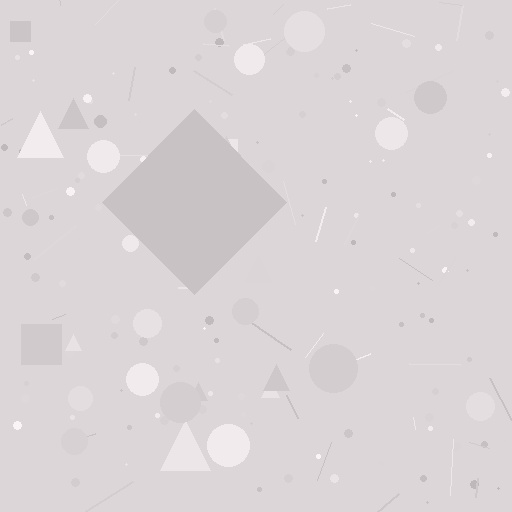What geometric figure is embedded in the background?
A diamond is embedded in the background.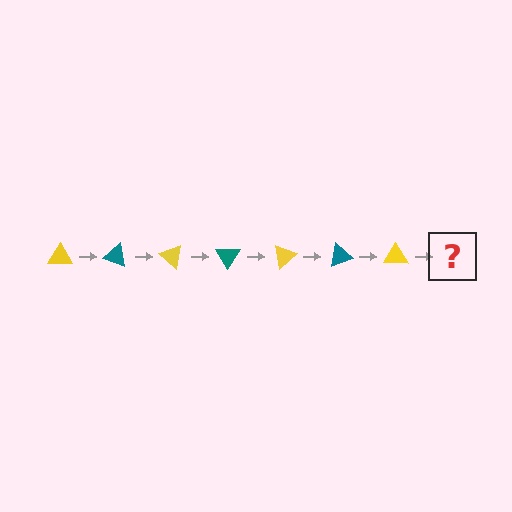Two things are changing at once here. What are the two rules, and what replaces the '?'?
The two rules are that it rotates 20 degrees each step and the color cycles through yellow and teal. The '?' should be a teal triangle, rotated 140 degrees from the start.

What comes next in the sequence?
The next element should be a teal triangle, rotated 140 degrees from the start.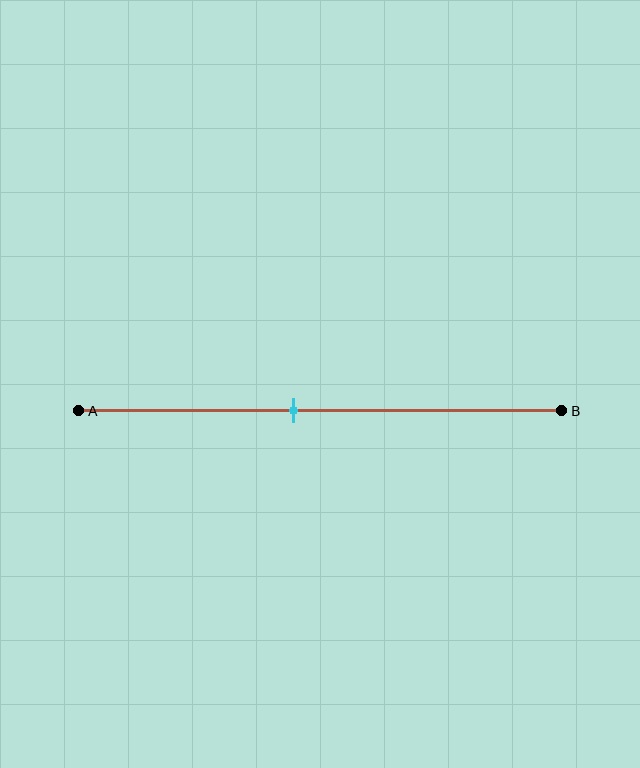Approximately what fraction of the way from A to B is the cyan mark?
The cyan mark is approximately 45% of the way from A to B.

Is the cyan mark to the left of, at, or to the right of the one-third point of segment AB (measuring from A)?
The cyan mark is to the right of the one-third point of segment AB.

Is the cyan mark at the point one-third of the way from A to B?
No, the mark is at about 45% from A, not at the 33% one-third point.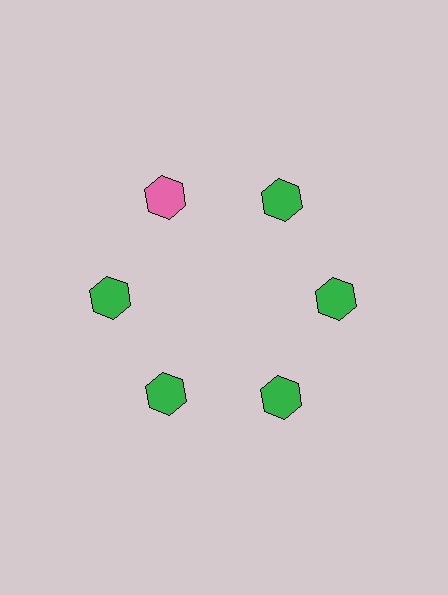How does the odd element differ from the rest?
It has a different color: pink instead of green.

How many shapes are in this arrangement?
There are 6 shapes arranged in a ring pattern.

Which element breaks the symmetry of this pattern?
The pink hexagon at roughly the 11 o'clock position breaks the symmetry. All other shapes are green hexagons.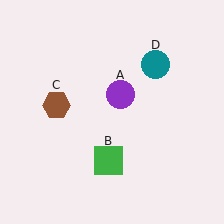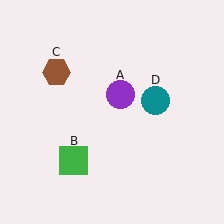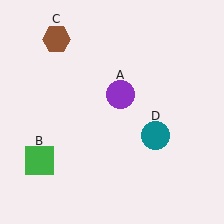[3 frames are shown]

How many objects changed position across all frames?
3 objects changed position: green square (object B), brown hexagon (object C), teal circle (object D).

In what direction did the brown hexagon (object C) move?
The brown hexagon (object C) moved up.